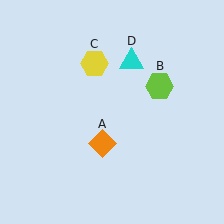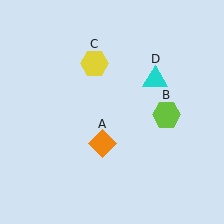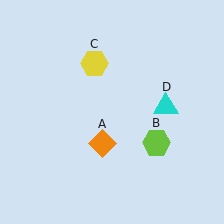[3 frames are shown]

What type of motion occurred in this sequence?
The lime hexagon (object B), cyan triangle (object D) rotated clockwise around the center of the scene.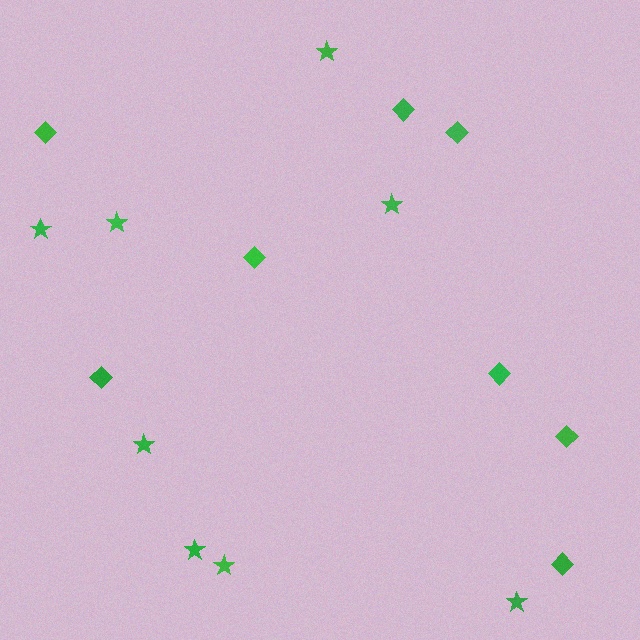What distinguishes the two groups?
There are 2 groups: one group of stars (8) and one group of diamonds (8).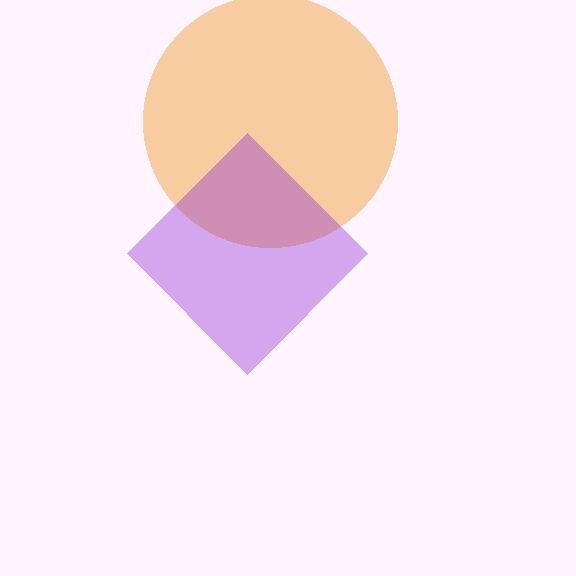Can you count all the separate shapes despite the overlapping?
Yes, there are 2 separate shapes.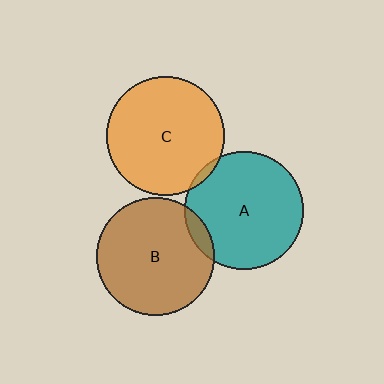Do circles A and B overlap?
Yes.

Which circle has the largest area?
Circle C (orange).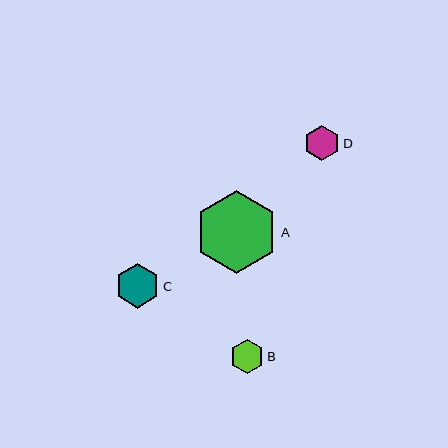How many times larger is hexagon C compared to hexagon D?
Hexagon C is approximately 1.3 times the size of hexagon D.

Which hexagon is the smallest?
Hexagon B is the smallest with a size of approximately 34 pixels.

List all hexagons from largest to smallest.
From largest to smallest: A, C, D, B.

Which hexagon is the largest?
Hexagon A is the largest with a size of approximately 83 pixels.